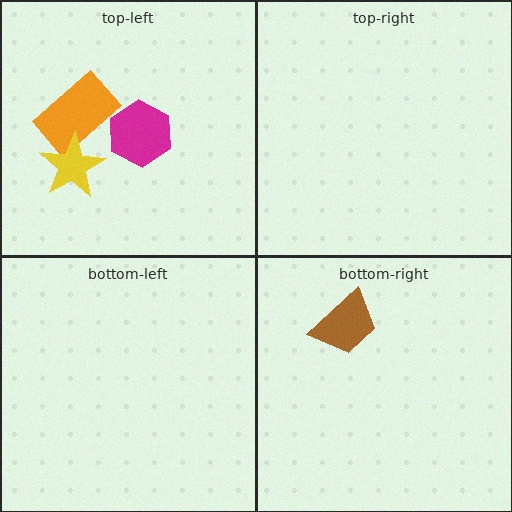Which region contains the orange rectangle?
The top-left region.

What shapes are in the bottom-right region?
The brown trapezoid.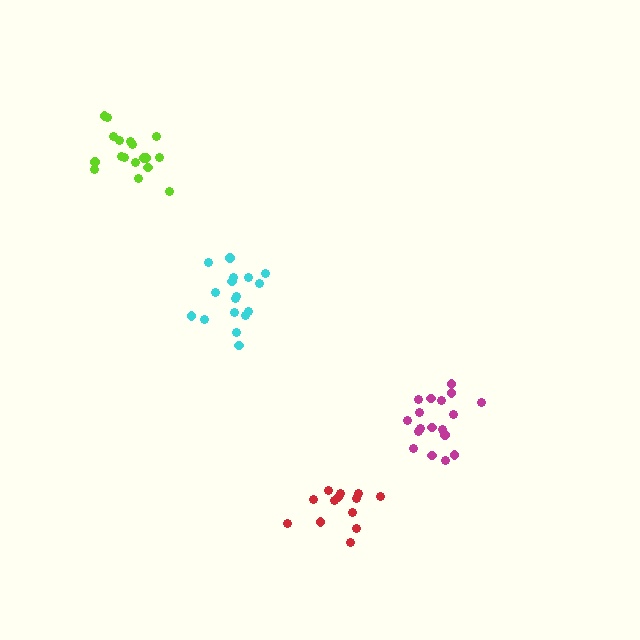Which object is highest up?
The lime cluster is topmost.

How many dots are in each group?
Group 1: 17 dots, Group 2: 18 dots, Group 3: 18 dots, Group 4: 13 dots (66 total).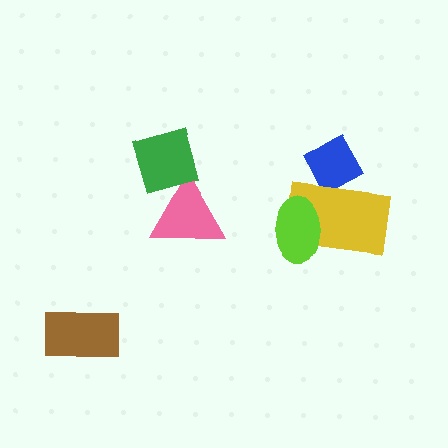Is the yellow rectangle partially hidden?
Yes, it is partially covered by another shape.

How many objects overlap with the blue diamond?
1 object overlaps with the blue diamond.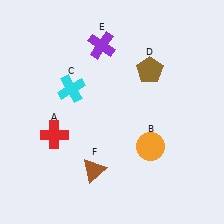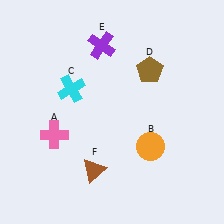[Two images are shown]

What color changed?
The cross (A) changed from red in Image 1 to pink in Image 2.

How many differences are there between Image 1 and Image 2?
There is 1 difference between the two images.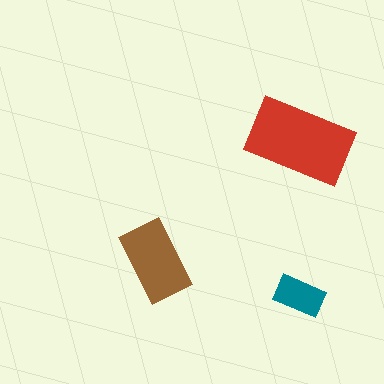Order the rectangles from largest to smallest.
the red one, the brown one, the teal one.